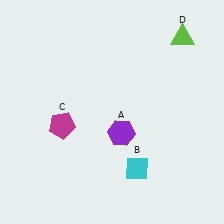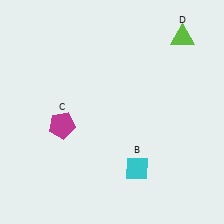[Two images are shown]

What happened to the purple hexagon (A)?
The purple hexagon (A) was removed in Image 2. It was in the bottom-right area of Image 1.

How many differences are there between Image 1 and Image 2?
There is 1 difference between the two images.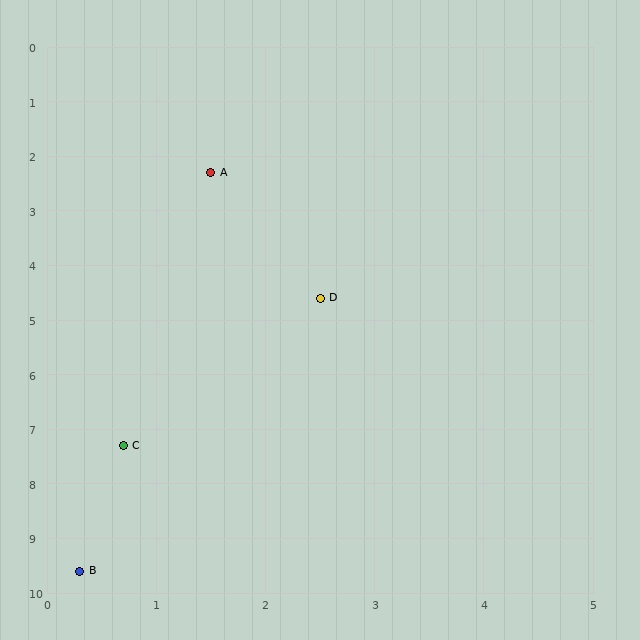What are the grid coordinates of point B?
Point B is at approximately (0.3, 9.6).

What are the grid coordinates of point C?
Point C is at approximately (0.7, 7.3).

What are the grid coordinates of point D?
Point D is at approximately (2.5, 4.6).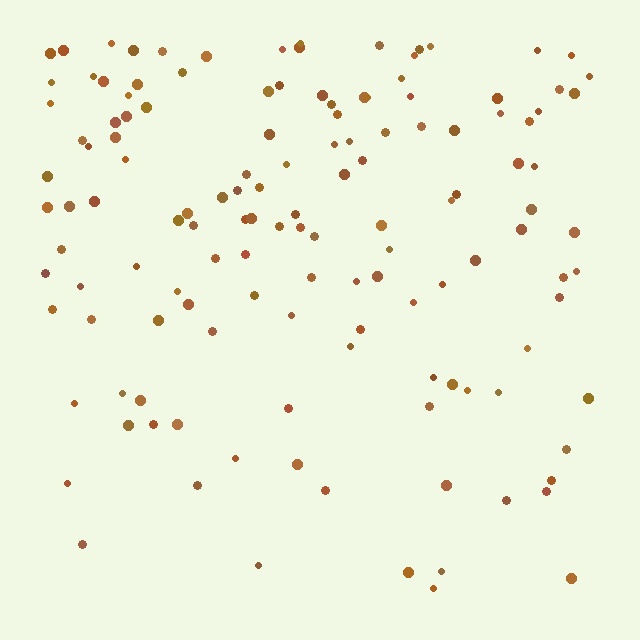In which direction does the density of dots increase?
From bottom to top, with the top side densest.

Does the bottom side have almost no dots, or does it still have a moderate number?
Still a moderate number, just noticeably fewer than the top.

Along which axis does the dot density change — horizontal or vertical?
Vertical.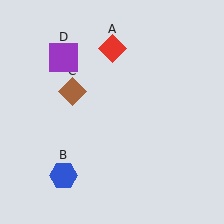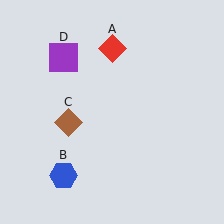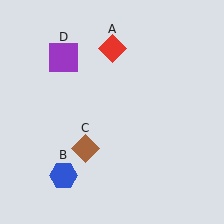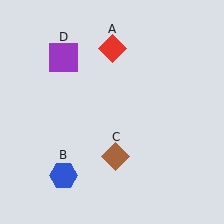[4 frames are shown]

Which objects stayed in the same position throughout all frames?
Red diamond (object A) and blue hexagon (object B) and purple square (object D) remained stationary.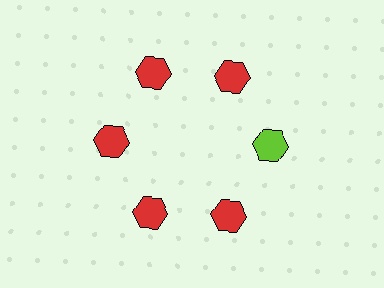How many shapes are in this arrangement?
There are 6 shapes arranged in a ring pattern.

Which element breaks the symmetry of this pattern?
The lime hexagon at roughly the 3 o'clock position breaks the symmetry. All other shapes are red hexagons.